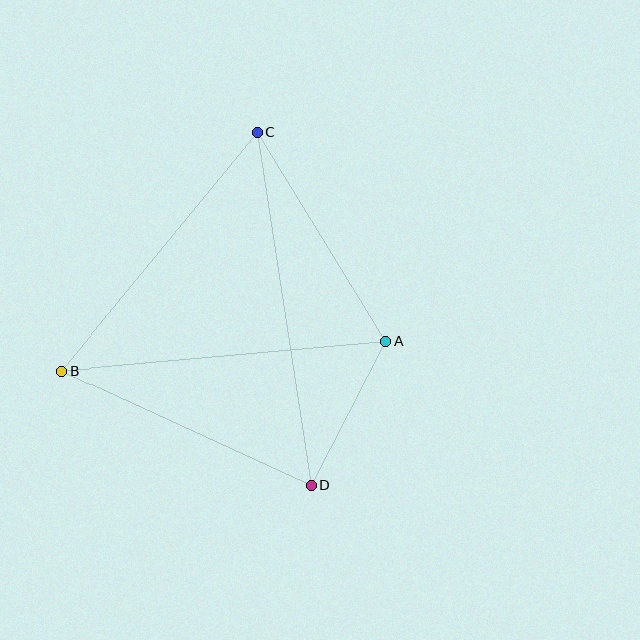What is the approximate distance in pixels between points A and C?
The distance between A and C is approximately 245 pixels.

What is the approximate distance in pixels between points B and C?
The distance between B and C is approximately 308 pixels.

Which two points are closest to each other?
Points A and D are closest to each other.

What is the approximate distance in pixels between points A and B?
The distance between A and B is approximately 325 pixels.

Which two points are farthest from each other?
Points C and D are farthest from each other.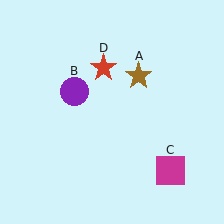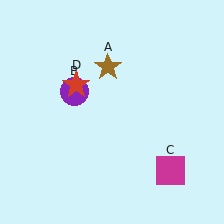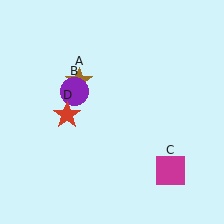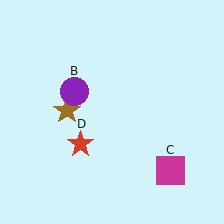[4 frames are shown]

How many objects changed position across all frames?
2 objects changed position: brown star (object A), red star (object D).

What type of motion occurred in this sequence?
The brown star (object A), red star (object D) rotated counterclockwise around the center of the scene.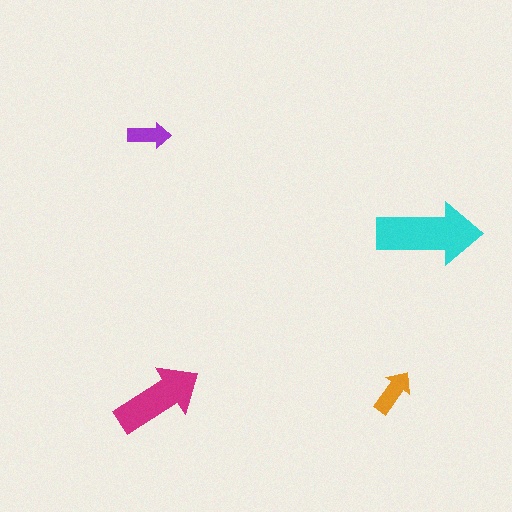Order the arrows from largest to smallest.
the cyan one, the magenta one, the orange one, the purple one.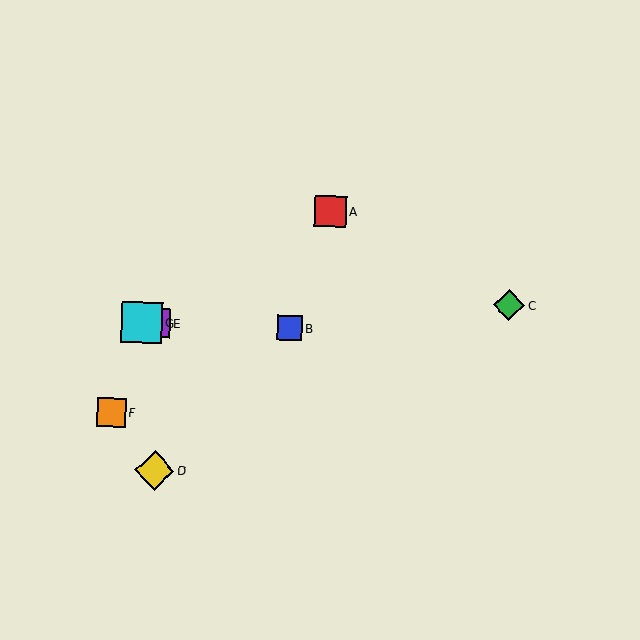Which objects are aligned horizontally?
Objects B, E, G are aligned horizontally.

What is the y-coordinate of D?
Object D is at y≈470.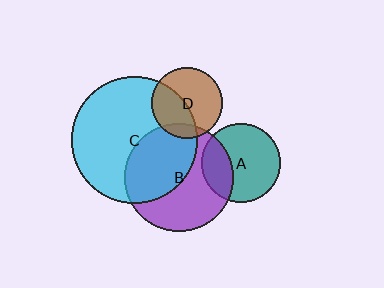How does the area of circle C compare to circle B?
Approximately 1.4 times.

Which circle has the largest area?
Circle C (cyan).